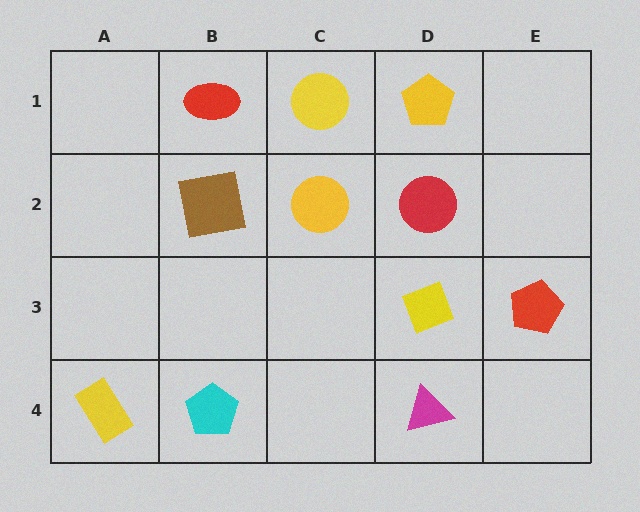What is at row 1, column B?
A red ellipse.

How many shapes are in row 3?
2 shapes.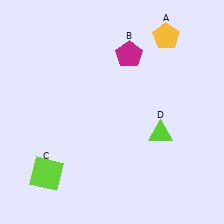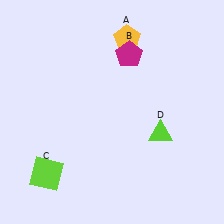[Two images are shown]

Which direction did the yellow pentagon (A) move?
The yellow pentagon (A) moved left.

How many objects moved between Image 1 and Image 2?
1 object moved between the two images.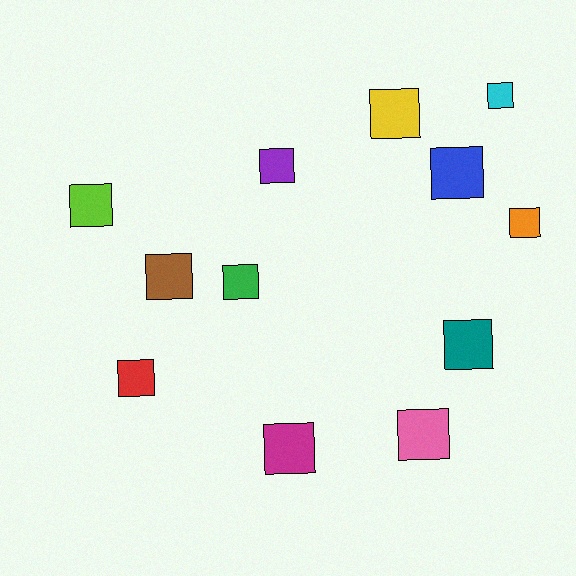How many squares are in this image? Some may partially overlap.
There are 12 squares.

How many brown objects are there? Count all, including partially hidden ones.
There is 1 brown object.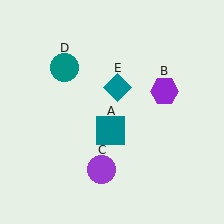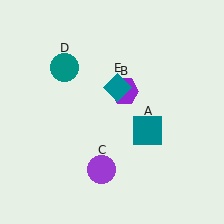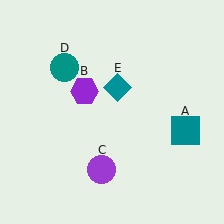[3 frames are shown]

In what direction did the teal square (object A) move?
The teal square (object A) moved right.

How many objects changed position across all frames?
2 objects changed position: teal square (object A), purple hexagon (object B).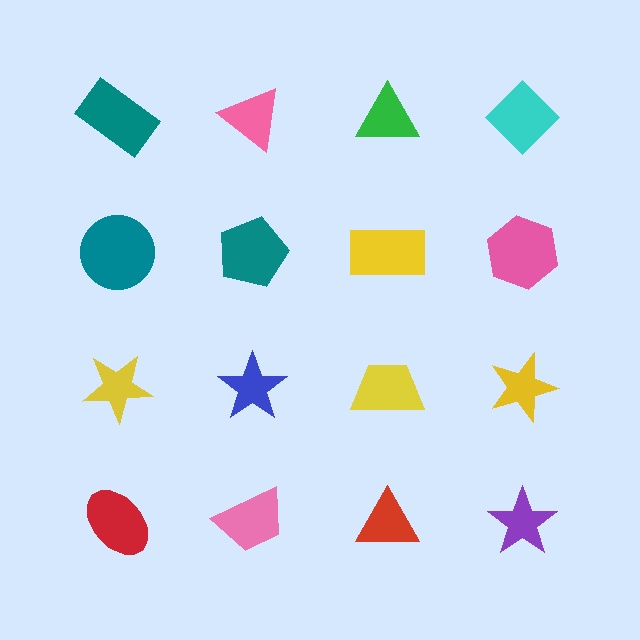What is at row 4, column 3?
A red triangle.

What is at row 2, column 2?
A teal pentagon.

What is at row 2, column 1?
A teal circle.